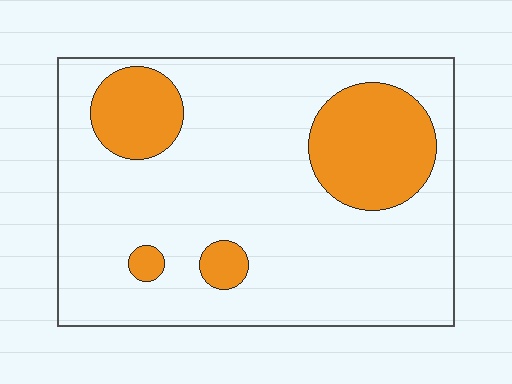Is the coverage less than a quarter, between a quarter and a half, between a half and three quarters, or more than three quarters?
Less than a quarter.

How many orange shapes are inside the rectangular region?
4.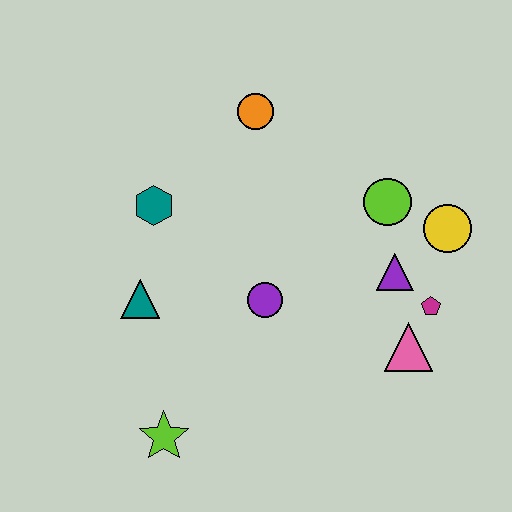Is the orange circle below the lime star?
No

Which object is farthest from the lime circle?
The lime star is farthest from the lime circle.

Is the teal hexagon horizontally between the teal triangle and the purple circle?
Yes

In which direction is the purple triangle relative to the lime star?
The purple triangle is to the right of the lime star.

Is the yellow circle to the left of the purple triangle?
No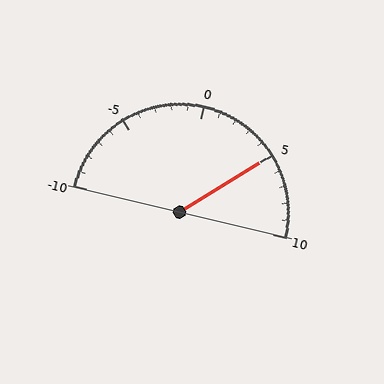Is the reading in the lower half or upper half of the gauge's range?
The reading is in the upper half of the range (-10 to 10).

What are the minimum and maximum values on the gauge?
The gauge ranges from -10 to 10.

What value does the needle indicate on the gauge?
The needle indicates approximately 5.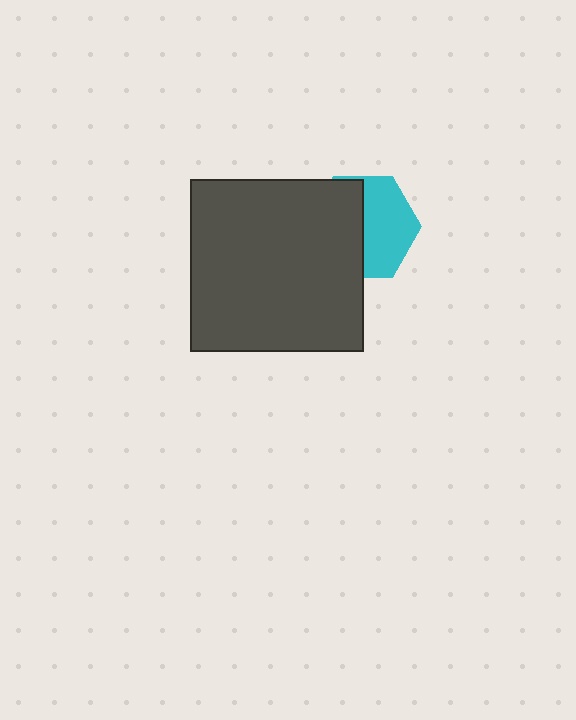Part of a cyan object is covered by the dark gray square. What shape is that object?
It is a hexagon.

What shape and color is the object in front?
The object in front is a dark gray square.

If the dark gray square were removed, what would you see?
You would see the complete cyan hexagon.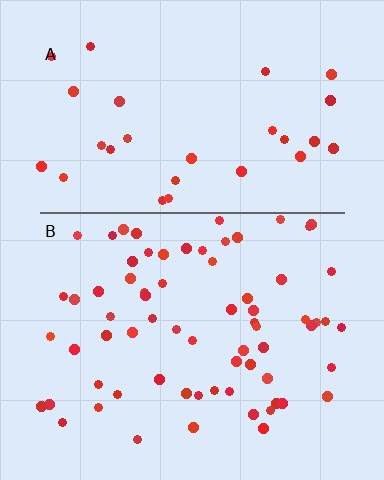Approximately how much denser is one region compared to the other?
Approximately 2.3× — region B over region A.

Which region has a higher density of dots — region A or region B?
B (the bottom).